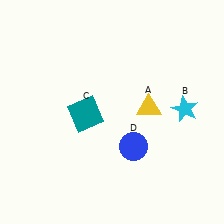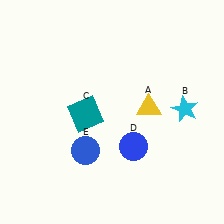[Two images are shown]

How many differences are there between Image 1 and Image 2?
There is 1 difference between the two images.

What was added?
A blue circle (E) was added in Image 2.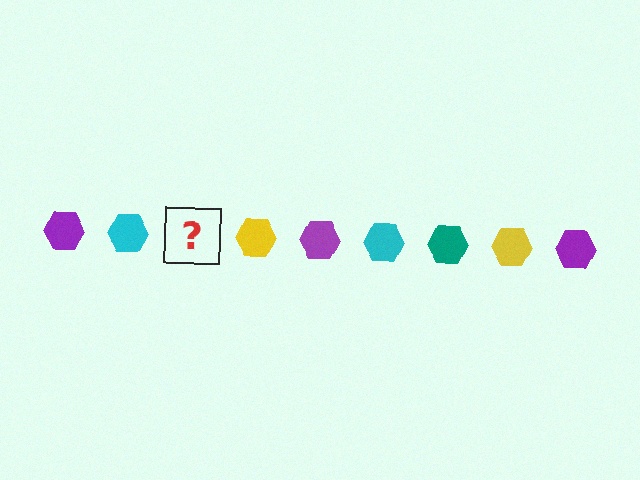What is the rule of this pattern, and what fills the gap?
The rule is that the pattern cycles through purple, cyan, teal, yellow hexagons. The gap should be filled with a teal hexagon.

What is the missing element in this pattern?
The missing element is a teal hexagon.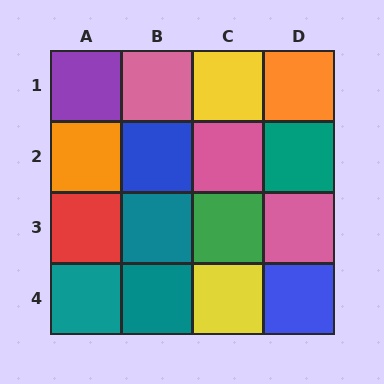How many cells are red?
1 cell is red.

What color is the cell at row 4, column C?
Yellow.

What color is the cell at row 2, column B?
Blue.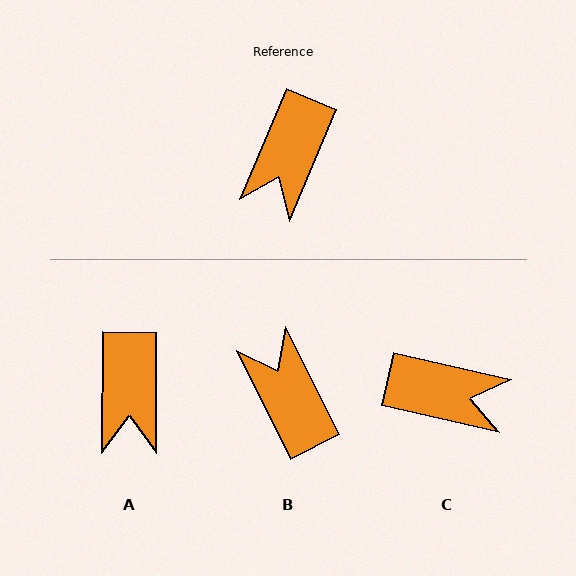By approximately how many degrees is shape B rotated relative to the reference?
Approximately 131 degrees clockwise.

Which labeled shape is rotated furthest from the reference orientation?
B, about 131 degrees away.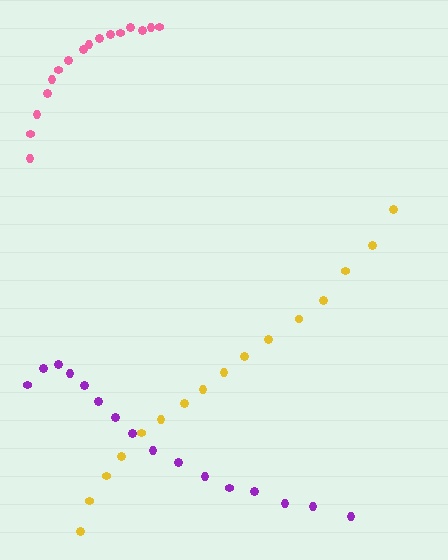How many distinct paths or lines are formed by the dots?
There are 3 distinct paths.